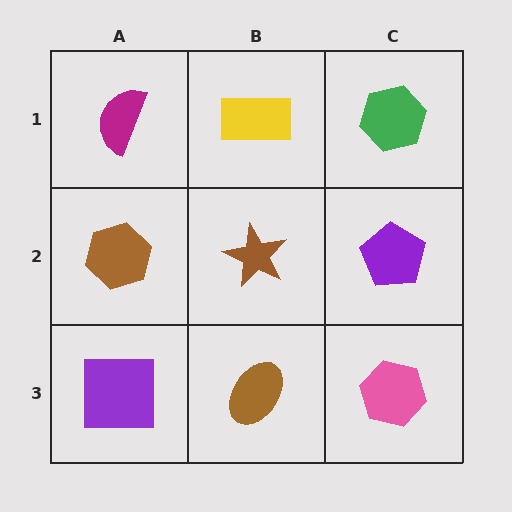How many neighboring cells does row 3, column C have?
2.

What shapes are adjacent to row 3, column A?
A brown hexagon (row 2, column A), a brown ellipse (row 3, column B).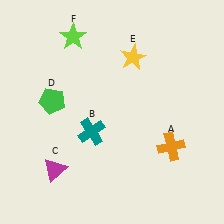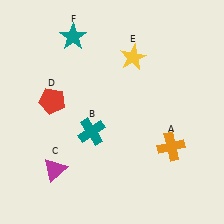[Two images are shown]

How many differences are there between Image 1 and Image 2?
There are 2 differences between the two images.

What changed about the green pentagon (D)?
In Image 1, D is green. In Image 2, it changed to red.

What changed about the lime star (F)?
In Image 1, F is lime. In Image 2, it changed to teal.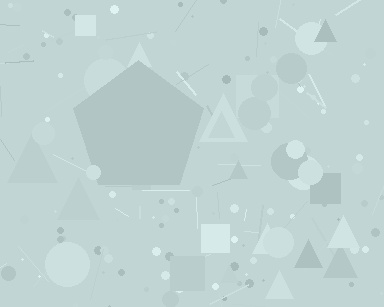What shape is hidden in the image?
A pentagon is hidden in the image.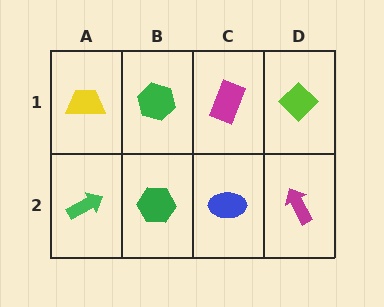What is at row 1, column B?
A green hexagon.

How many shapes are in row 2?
4 shapes.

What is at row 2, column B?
A green hexagon.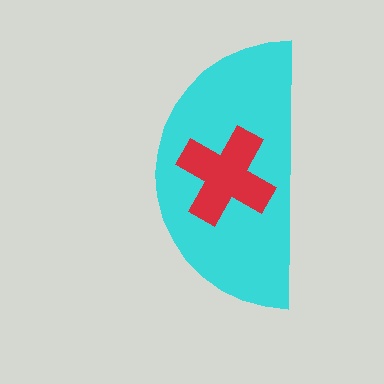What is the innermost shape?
The red cross.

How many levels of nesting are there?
2.